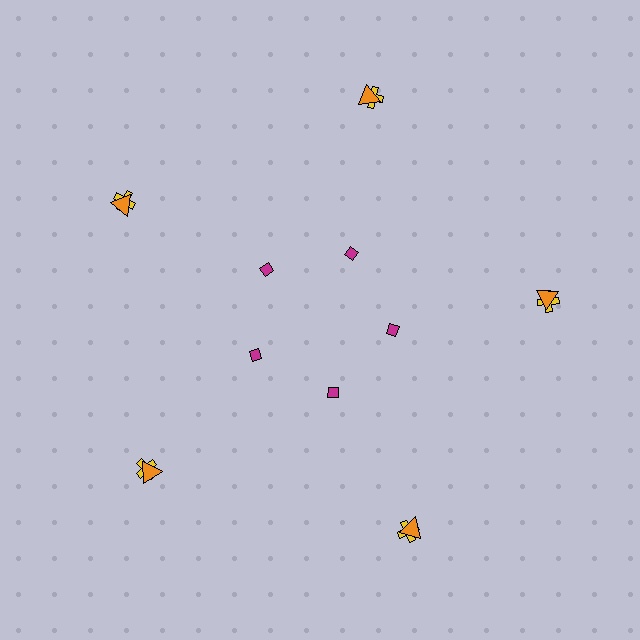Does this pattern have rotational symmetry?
Yes, this pattern has 5-fold rotational symmetry. It looks the same after rotating 72 degrees around the center.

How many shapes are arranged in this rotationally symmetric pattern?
There are 15 shapes, arranged in 5 groups of 3.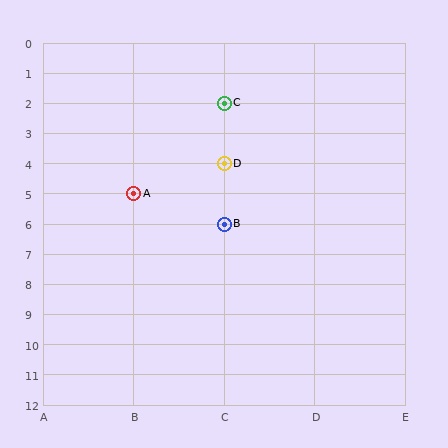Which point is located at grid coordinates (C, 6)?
Point B is at (C, 6).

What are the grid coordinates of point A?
Point A is at grid coordinates (B, 5).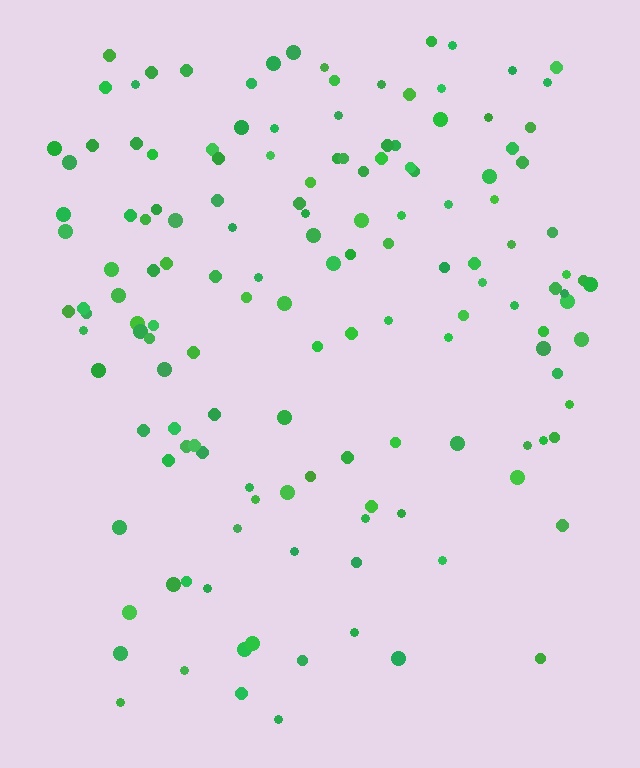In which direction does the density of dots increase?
From bottom to top, with the top side densest.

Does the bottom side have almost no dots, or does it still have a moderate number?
Still a moderate number, just noticeably fewer than the top.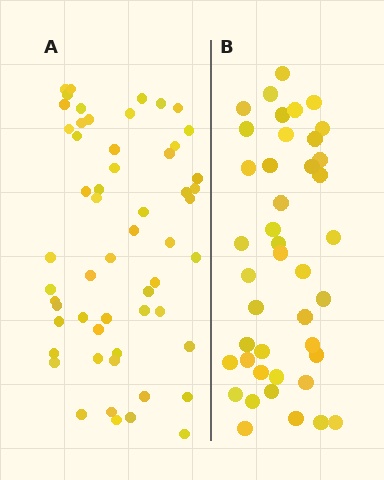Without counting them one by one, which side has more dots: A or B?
Region A (the left region) has more dots.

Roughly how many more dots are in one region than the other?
Region A has approximately 15 more dots than region B.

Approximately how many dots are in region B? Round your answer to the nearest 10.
About 40 dots. (The exact count is 42, which rounds to 40.)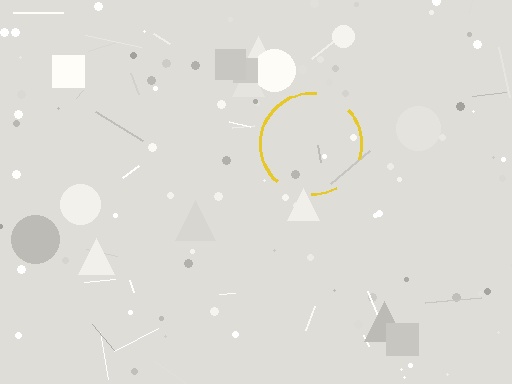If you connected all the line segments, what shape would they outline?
They would outline a circle.